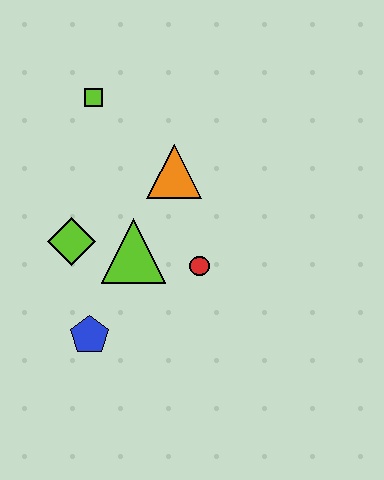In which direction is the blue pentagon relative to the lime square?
The blue pentagon is below the lime square.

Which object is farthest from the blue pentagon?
The lime square is farthest from the blue pentagon.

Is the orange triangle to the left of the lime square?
No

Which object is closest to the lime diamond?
The lime triangle is closest to the lime diamond.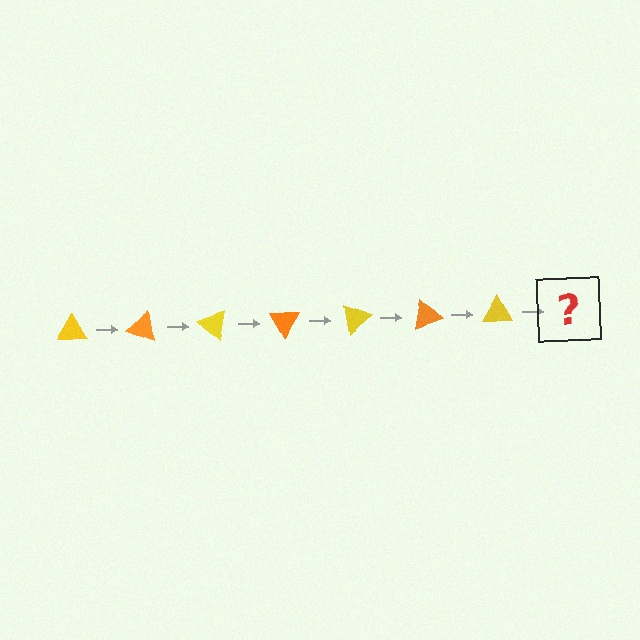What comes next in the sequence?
The next element should be an orange triangle, rotated 140 degrees from the start.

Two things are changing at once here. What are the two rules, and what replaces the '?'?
The two rules are that it rotates 20 degrees each step and the color cycles through yellow and orange. The '?' should be an orange triangle, rotated 140 degrees from the start.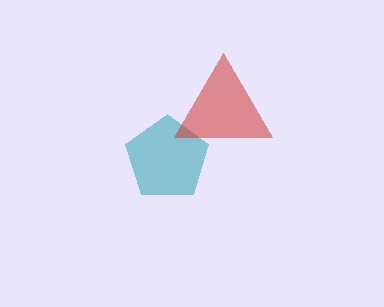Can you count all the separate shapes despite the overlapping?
Yes, there are 2 separate shapes.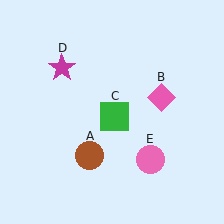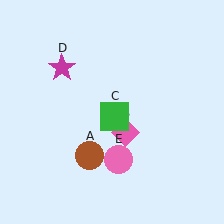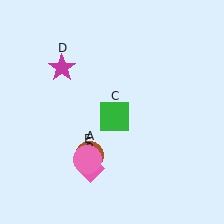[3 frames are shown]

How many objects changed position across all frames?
2 objects changed position: pink diamond (object B), pink circle (object E).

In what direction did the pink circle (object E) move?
The pink circle (object E) moved left.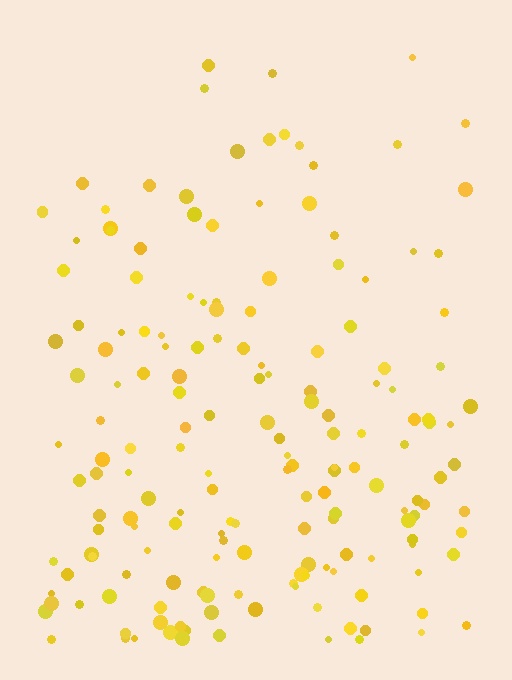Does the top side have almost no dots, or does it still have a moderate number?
Still a moderate number, just noticeably fewer than the bottom.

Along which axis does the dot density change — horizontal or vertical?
Vertical.